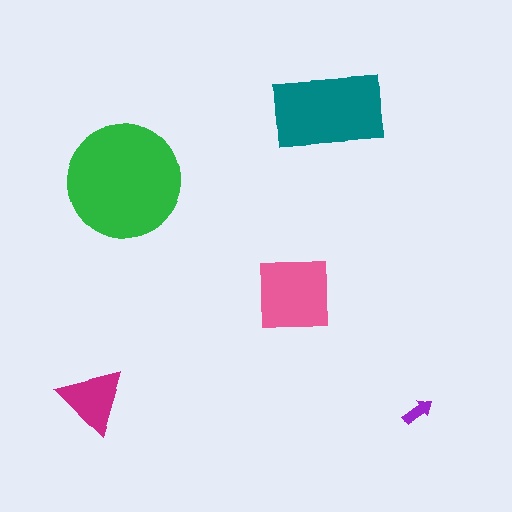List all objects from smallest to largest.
The purple arrow, the magenta triangle, the pink square, the teal rectangle, the green circle.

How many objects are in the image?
There are 5 objects in the image.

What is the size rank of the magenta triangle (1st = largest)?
4th.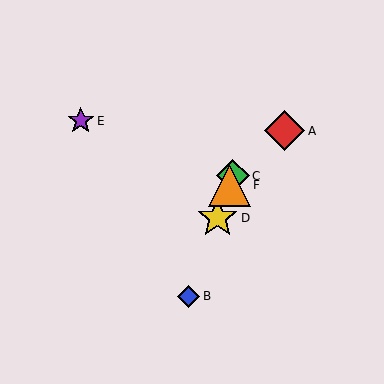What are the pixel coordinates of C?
Object C is at (233, 176).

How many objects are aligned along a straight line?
4 objects (B, C, D, F) are aligned along a straight line.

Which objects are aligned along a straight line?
Objects B, C, D, F are aligned along a straight line.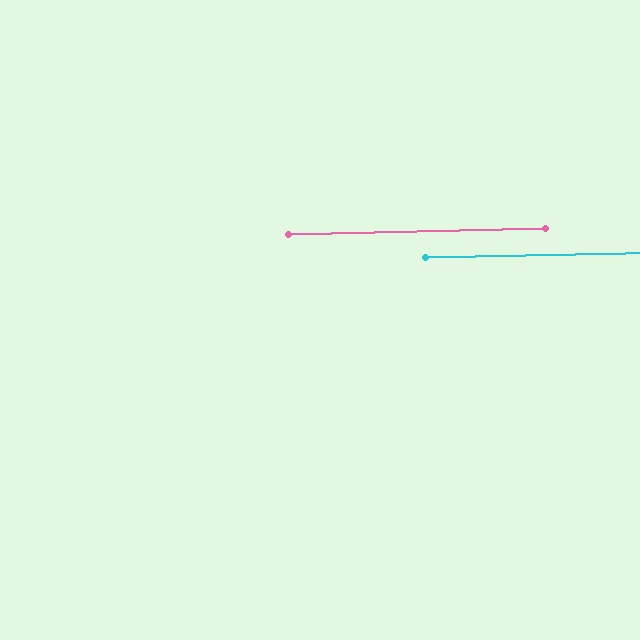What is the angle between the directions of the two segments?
Approximately 0 degrees.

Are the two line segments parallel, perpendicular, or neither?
Parallel — their directions differ by only 0.0°.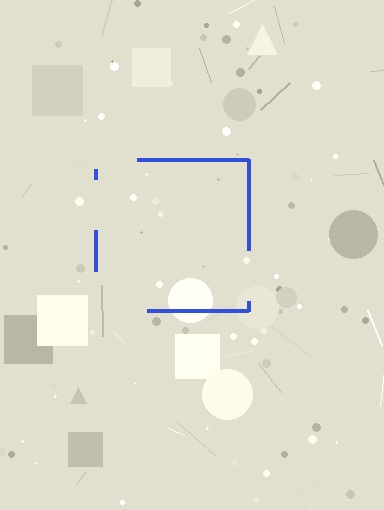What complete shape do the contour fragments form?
The contour fragments form a square.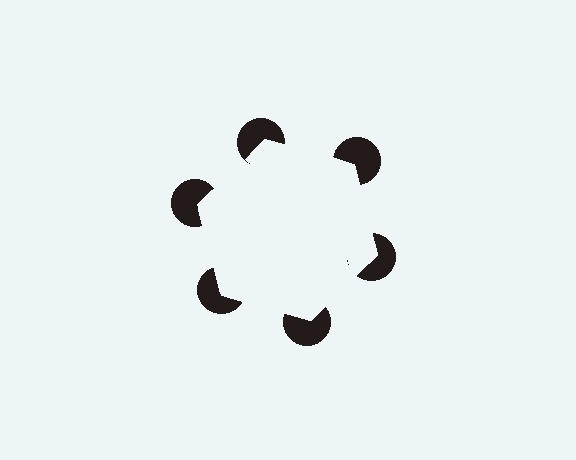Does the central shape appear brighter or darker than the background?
It typically appears slightly brighter than the background, even though no actual brightness change is drawn.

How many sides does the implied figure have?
6 sides.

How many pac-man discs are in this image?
There are 6 — one at each vertex of the illusory hexagon.